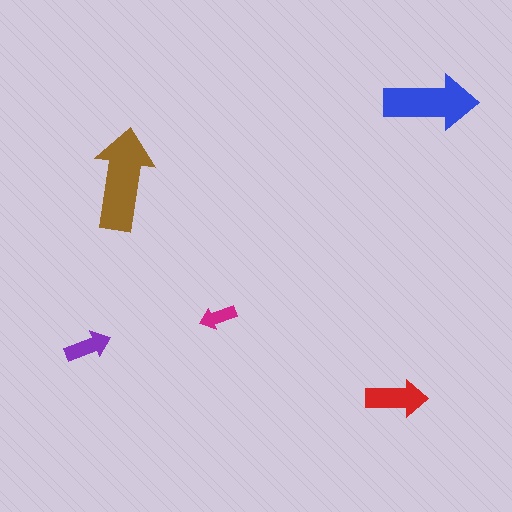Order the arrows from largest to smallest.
the brown one, the blue one, the red one, the purple one, the magenta one.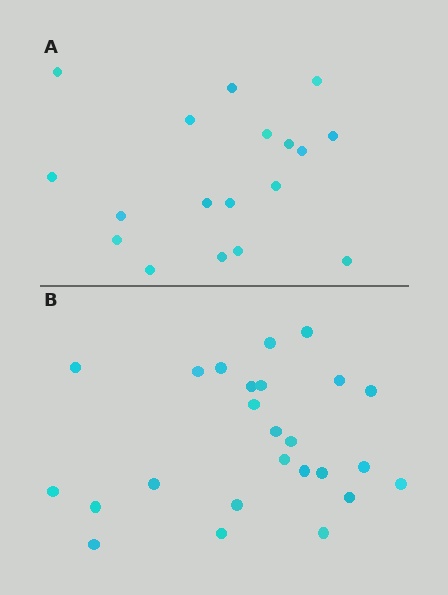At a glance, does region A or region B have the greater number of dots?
Region B (the bottom region) has more dots.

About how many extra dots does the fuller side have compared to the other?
Region B has roughly 8 or so more dots than region A.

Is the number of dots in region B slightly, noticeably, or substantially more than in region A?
Region B has noticeably more, but not dramatically so. The ratio is roughly 1.4 to 1.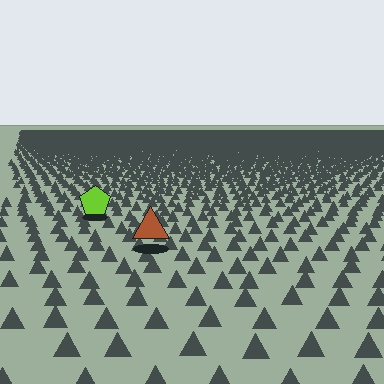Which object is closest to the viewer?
The brown triangle is closest. The texture marks near it are larger and more spread out.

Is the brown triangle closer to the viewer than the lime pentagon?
Yes. The brown triangle is closer — you can tell from the texture gradient: the ground texture is coarser near it.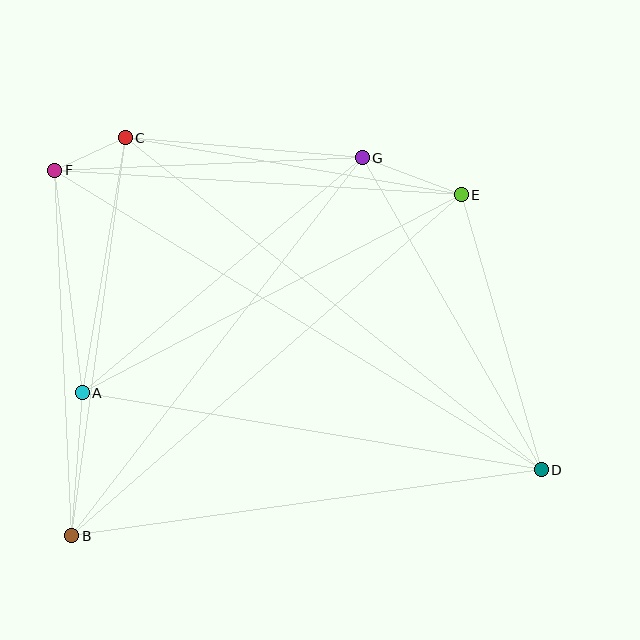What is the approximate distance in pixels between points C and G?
The distance between C and G is approximately 238 pixels.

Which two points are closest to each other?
Points C and F are closest to each other.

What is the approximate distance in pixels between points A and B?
The distance between A and B is approximately 143 pixels.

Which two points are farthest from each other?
Points D and F are farthest from each other.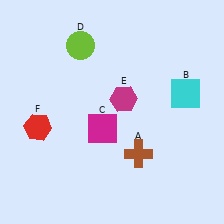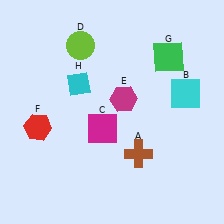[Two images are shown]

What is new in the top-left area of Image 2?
A cyan diamond (H) was added in the top-left area of Image 2.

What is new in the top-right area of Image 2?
A green square (G) was added in the top-right area of Image 2.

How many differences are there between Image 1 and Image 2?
There are 2 differences between the two images.